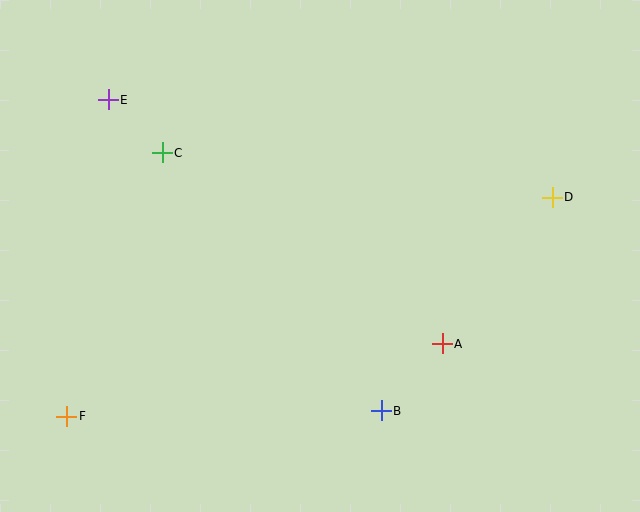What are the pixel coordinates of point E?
Point E is at (108, 100).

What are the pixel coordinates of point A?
Point A is at (442, 344).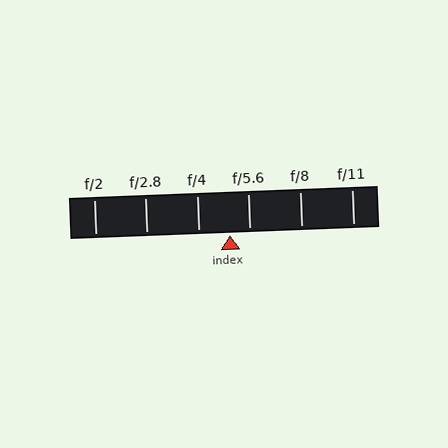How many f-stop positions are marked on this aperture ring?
There are 6 f-stop positions marked.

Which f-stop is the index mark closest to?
The index mark is closest to f/5.6.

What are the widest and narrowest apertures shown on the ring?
The widest aperture shown is f/2 and the narrowest is f/11.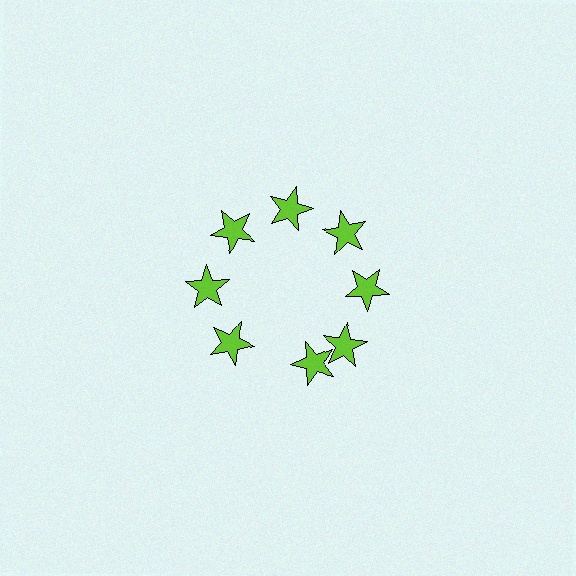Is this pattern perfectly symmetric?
No. The 8 lime stars are arranged in a ring, but one element near the 6 o'clock position is rotated out of alignment along the ring, breaking the 8-fold rotational symmetry.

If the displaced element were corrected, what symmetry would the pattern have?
It would have 8-fold rotational symmetry — the pattern would map onto itself every 45 degrees.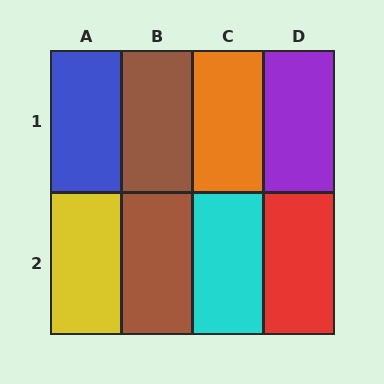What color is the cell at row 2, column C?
Cyan.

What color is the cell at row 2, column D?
Red.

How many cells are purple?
1 cell is purple.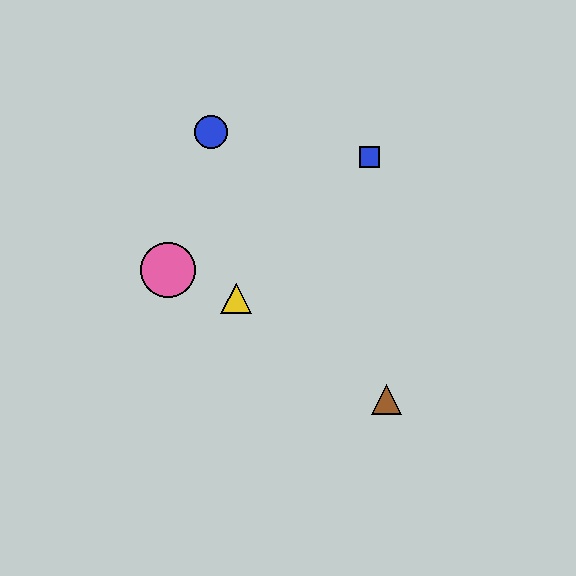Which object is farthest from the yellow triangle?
The blue square is farthest from the yellow triangle.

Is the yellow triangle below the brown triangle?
No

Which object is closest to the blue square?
The blue circle is closest to the blue square.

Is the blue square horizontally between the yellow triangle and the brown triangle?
Yes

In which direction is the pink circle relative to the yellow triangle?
The pink circle is to the left of the yellow triangle.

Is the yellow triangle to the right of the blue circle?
Yes